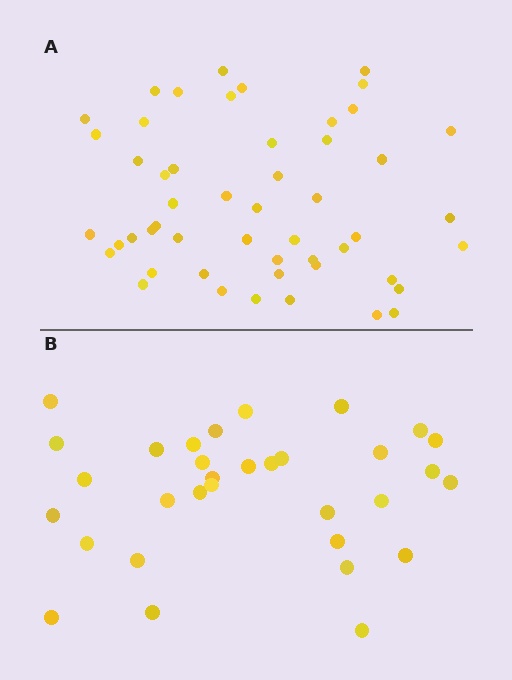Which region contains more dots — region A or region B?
Region A (the top region) has more dots.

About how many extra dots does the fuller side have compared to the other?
Region A has approximately 20 more dots than region B.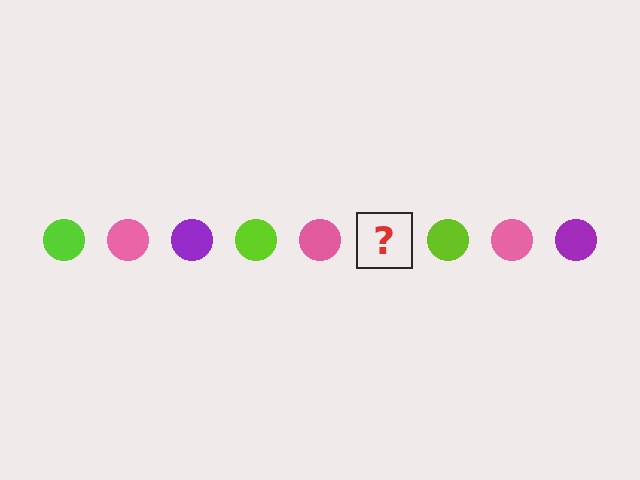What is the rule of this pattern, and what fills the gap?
The rule is that the pattern cycles through lime, pink, purple circles. The gap should be filled with a purple circle.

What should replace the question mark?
The question mark should be replaced with a purple circle.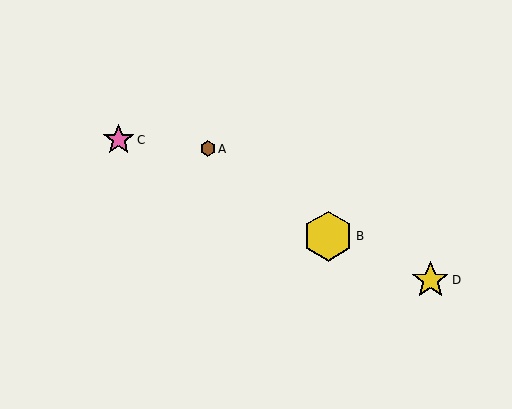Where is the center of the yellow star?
The center of the yellow star is at (430, 280).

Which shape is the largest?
The yellow hexagon (labeled B) is the largest.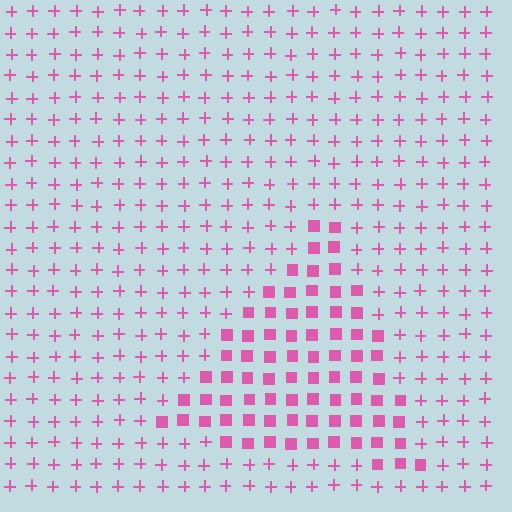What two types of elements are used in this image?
The image uses squares inside the triangle region and plus signs outside it.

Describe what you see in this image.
The image is filled with small pink elements arranged in a uniform grid. A triangle-shaped region contains squares, while the surrounding area contains plus signs. The boundary is defined purely by the change in element shape.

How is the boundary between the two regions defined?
The boundary is defined by a change in element shape: squares inside vs. plus signs outside. All elements share the same color and spacing.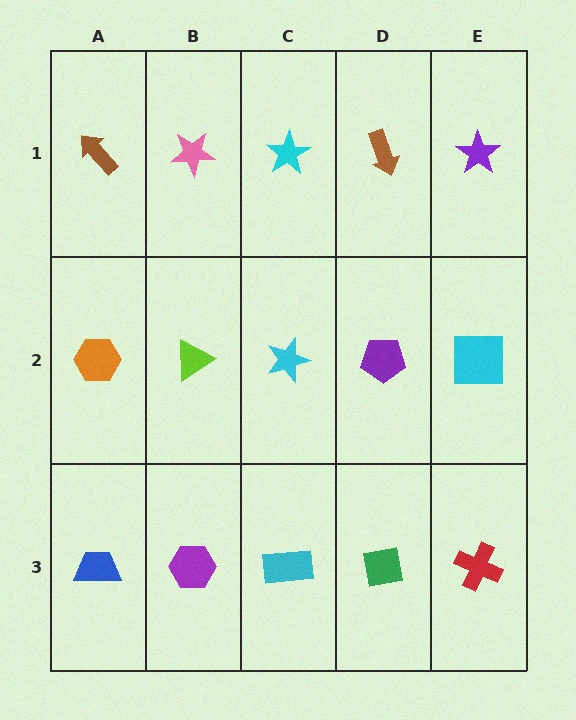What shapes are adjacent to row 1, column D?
A purple pentagon (row 2, column D), a cyan star (row 1, column C), a purple star (row 1, column E).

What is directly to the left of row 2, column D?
A cyan star.